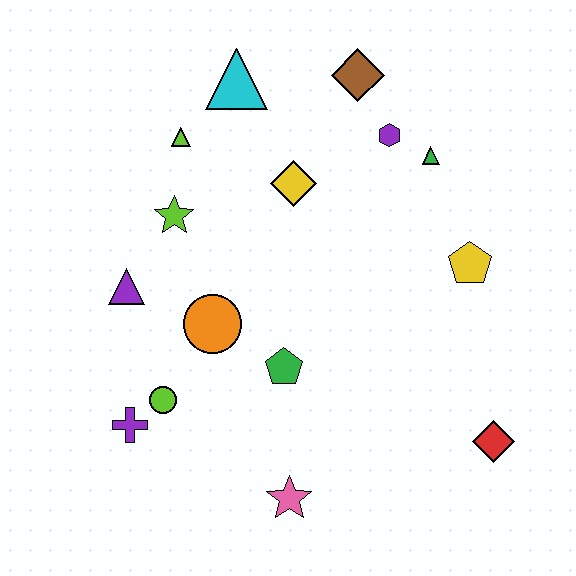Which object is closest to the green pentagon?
The orange circle is closest to the green pentagon.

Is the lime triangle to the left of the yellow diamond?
Yes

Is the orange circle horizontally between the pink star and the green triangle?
No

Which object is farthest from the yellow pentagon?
The purple cross is farthest from the yellow pentagon.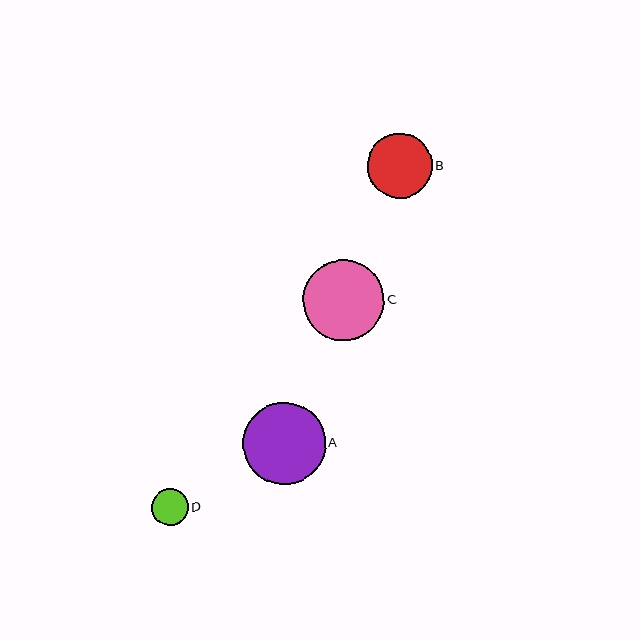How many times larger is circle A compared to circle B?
Circle A is approximately 1.3 times the size of circle B.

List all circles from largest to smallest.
From largest to smallest: A, C, B, D.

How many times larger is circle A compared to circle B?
Circle A is approximately 1.3 times the size of circle B.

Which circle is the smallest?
Circle D is the smallest with a size of approximately 37 pixels.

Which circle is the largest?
Circle A is the largest with a size of approximately 82 pixels.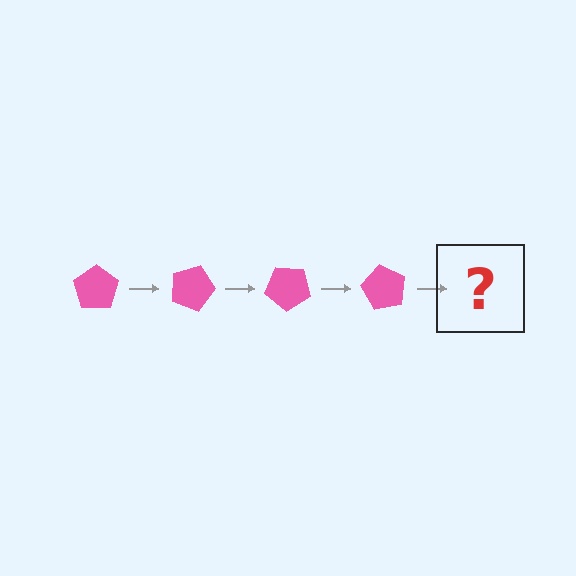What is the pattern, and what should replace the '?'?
The pattern is that the pentagon rotates 20 degrees each step. The '?' should be a pink pentagon rotated 80 degrees.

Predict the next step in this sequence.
The next step is a pink pentagon rotated 80 degrees.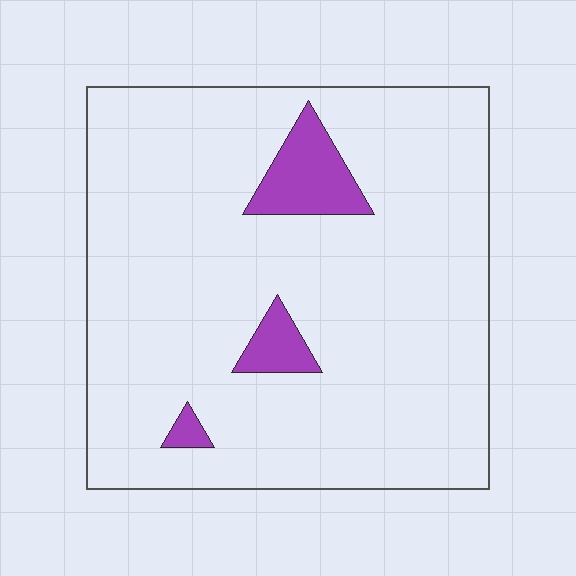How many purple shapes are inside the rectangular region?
3.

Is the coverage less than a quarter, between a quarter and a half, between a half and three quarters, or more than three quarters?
Less than a quarter.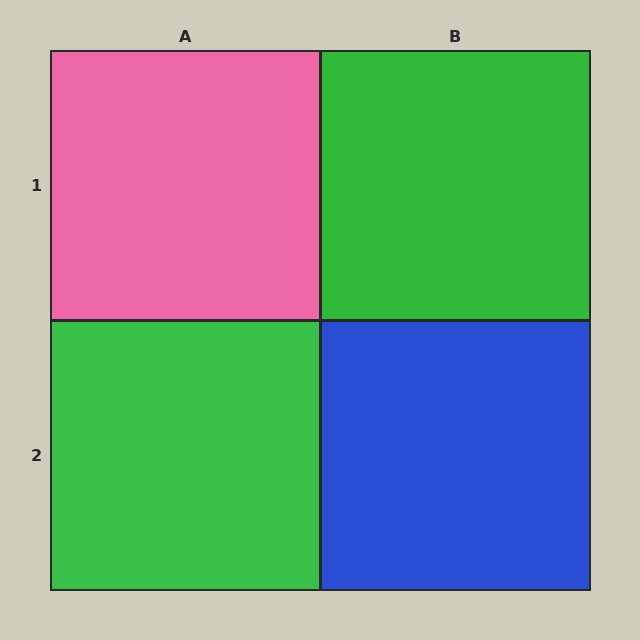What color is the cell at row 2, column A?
Green.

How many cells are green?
2 cells are green.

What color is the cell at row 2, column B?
Blue.